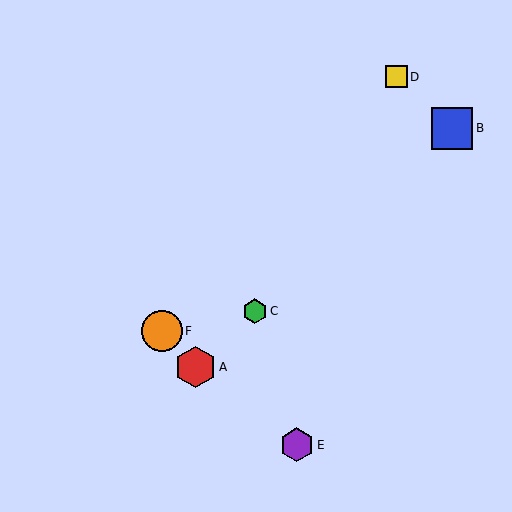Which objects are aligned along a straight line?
Objects A, B, C are aligned along a straight line.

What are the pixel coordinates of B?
Object B is at (452, 128).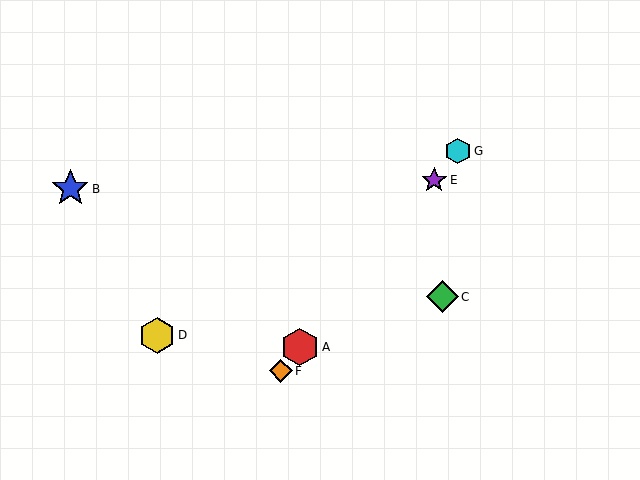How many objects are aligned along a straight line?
4 objects (A, E, F, G) are aligned along a straight line.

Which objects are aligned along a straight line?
Objects A, E, F, G are aligned along a straight line.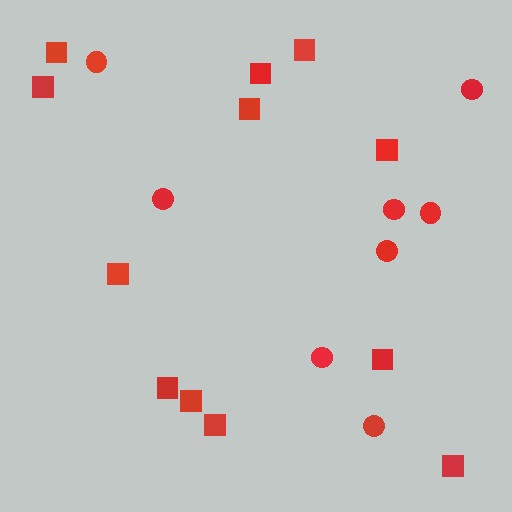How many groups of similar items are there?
There are 2 groups: one group of circles (8) and one group of squares (12).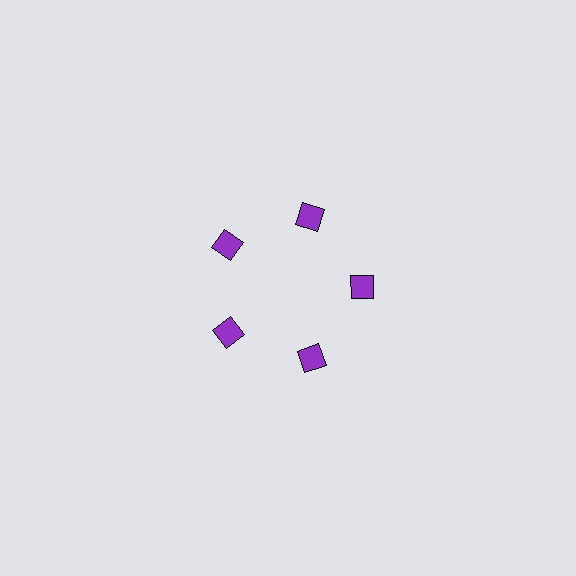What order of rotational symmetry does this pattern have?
This pattern has 5-fold rotational symmetry.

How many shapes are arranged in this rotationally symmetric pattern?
There are 5 shapes, arranged in 5 groups of 1.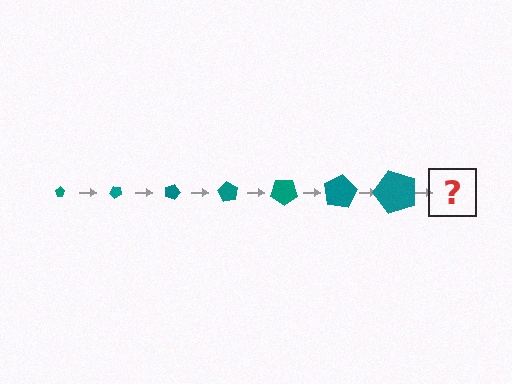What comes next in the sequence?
The next element should be a pentagon, larger than the previous one and rotated 315 degrees from the start.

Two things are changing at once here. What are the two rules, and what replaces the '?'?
The two rules are that the pentagon grows larger each step and it rotates 45 degrees each step. The '?' should be a pentagon, larger than the previous one and rotated 315 degrees from the start.